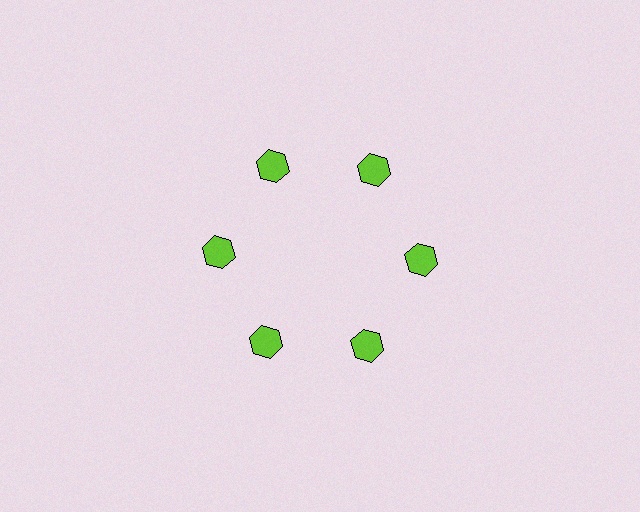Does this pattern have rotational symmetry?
Yes, this pattern has 6-fold rotational symmetry. It looks the same after rotating 60 degrees around the center.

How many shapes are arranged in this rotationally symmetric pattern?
There are 6 shapes, arranged in 6 groups of 1.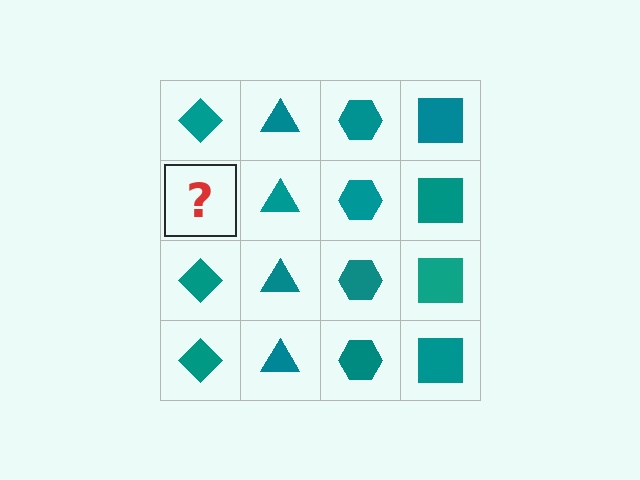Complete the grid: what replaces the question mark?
The question mark should be replaced with a teal diamond.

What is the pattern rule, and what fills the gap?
The rule is that each column has a consistent shape. The gap should be filled with a teal diamond.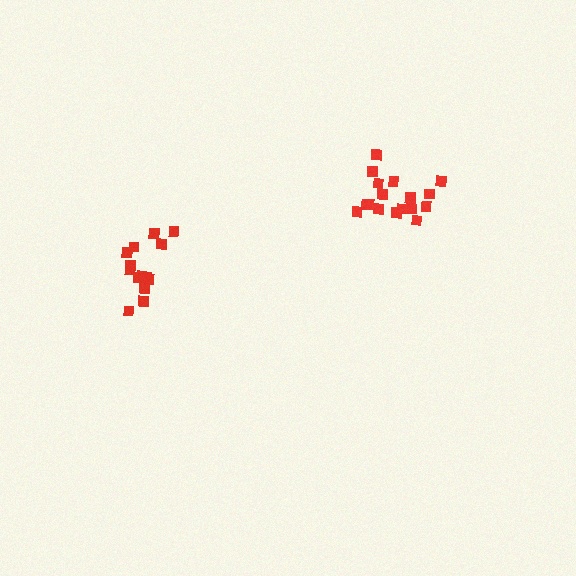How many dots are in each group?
Group 1: 18 dots, Group 2: 14 dots (32 total).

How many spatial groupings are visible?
There are 2 spatial groupings.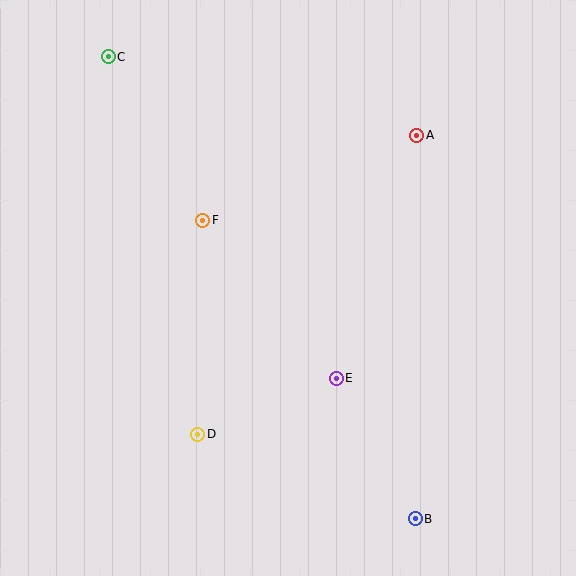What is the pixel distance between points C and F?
The distance between C and F is 189 pixels.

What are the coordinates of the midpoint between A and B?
The midpoint between A and B is at (416, 327).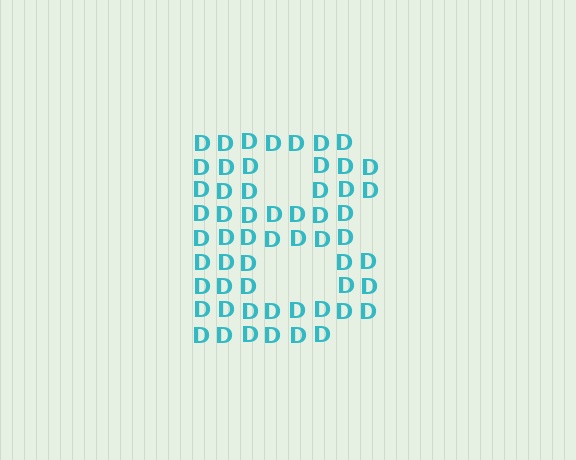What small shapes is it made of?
It is made of small letter D's.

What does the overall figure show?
The overall figure shows the letter B.